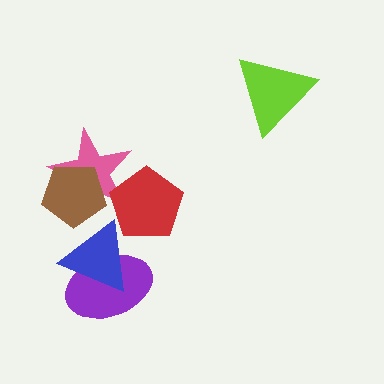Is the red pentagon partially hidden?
Yes, it is partially covered by another shape.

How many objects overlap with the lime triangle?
0 objects overlap with the lime triangle.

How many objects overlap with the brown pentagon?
2 objects overlap with the brown pentagon.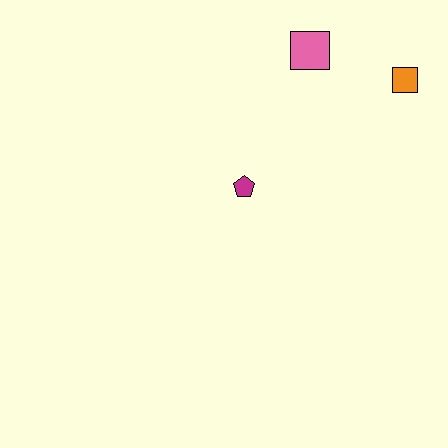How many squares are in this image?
There are 2 squares.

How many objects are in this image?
There are 3 objects.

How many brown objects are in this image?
There are no brown objects.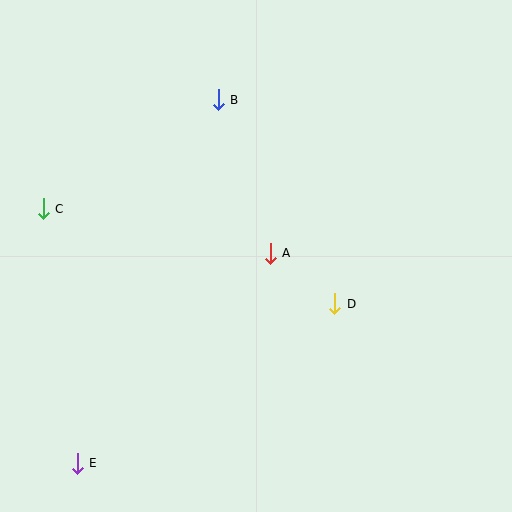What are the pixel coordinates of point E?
Point E is at (77, 463).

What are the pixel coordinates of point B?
Point B is at (218, 100).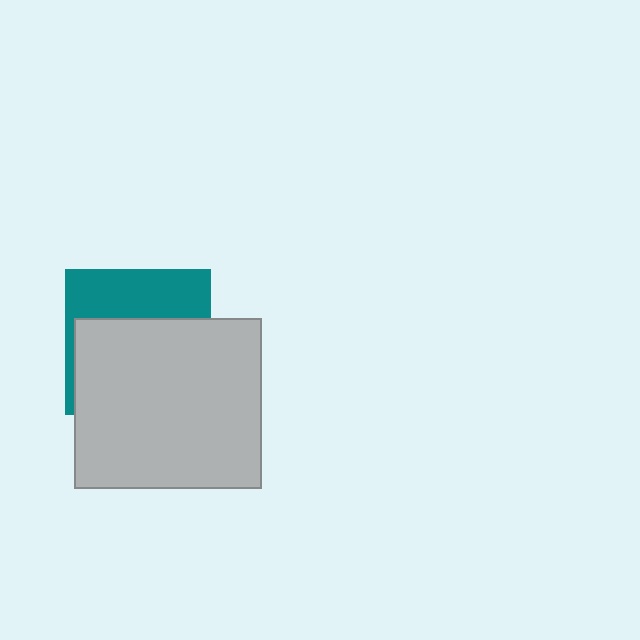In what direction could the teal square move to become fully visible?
The teal square could move up. That would shift it out from behind the light gray rectangle entirely.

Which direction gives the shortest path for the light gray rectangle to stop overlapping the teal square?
Moving down gives the shortest separation.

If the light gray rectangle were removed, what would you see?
You would see the complete teal square.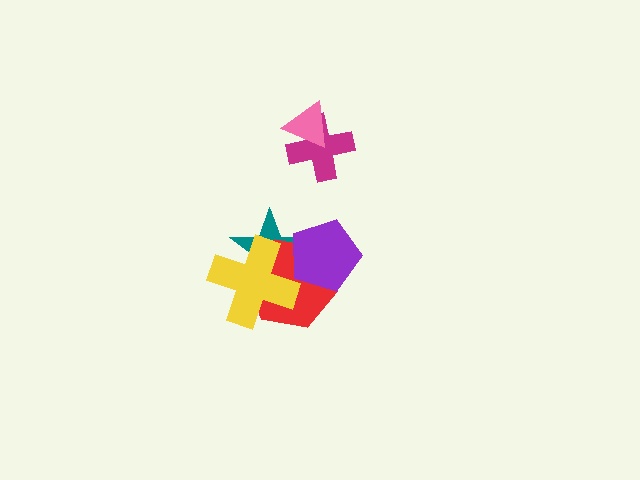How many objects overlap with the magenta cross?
1 object overlaps with the magenta cross.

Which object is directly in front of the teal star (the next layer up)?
The red hexagon is directly in front of the teal star.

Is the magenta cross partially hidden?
Yes, it is partially covered by another shape.